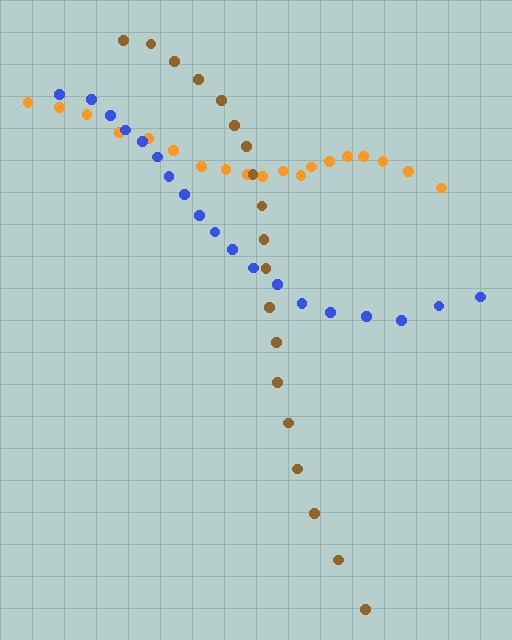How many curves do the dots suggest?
There are 3 distinct paths.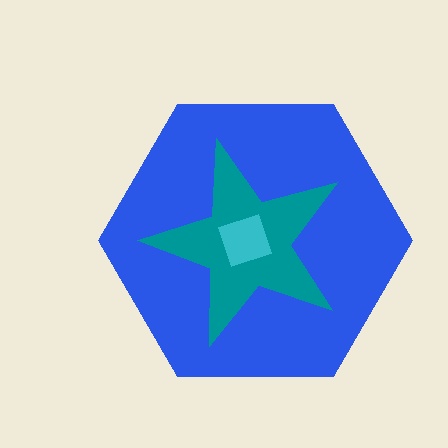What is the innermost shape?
The cyan square.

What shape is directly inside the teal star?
The cyan square.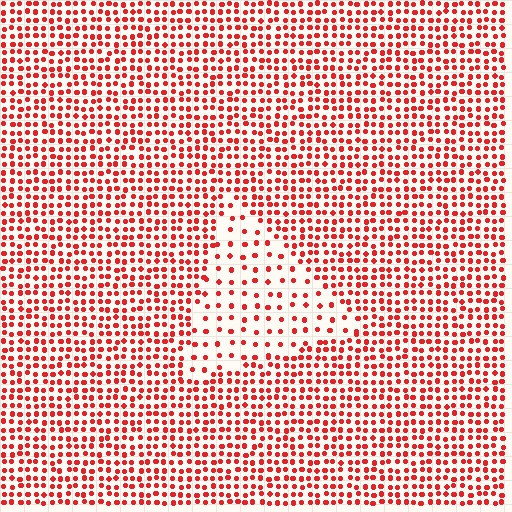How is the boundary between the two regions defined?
The boundary is defined by a change in element density (approximately 2.4x ratio). All elements are the same color, size, and shape.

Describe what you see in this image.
The image contains small red elements arranged at two different densities. A triangle-shaped region is visible where the elements are less densely packed than the surrounding area.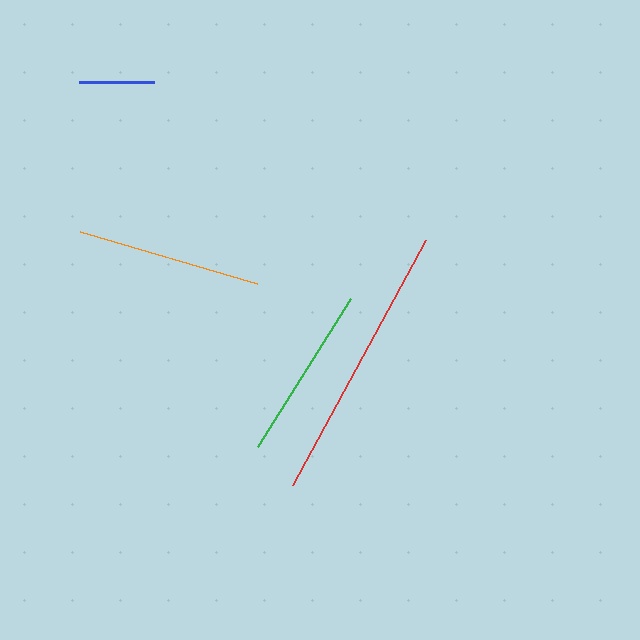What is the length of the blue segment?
The blue segment is approximately 75 pixels long.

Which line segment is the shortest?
The blue line is the shortest at approximately 75 pixels.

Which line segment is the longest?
The red line is the longest at approximately 278 pixels.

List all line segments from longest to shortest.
From longest to shortest: red, orange, green, blue.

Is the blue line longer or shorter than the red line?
The red line is longer than the blue line.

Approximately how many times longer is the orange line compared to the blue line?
The orange line is approximately 2.5 times the length of the blue line.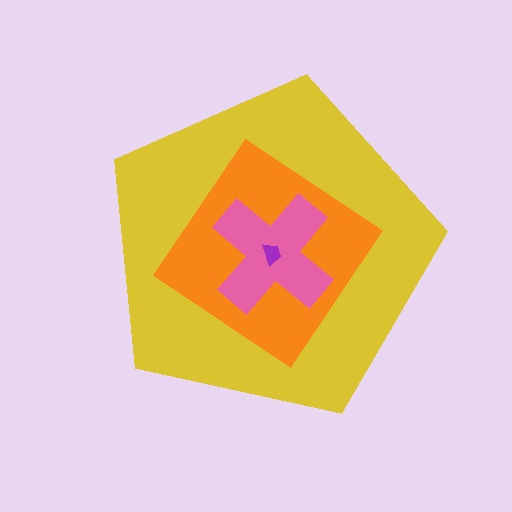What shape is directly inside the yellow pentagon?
The orange diamond.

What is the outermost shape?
The yellow pentagon.